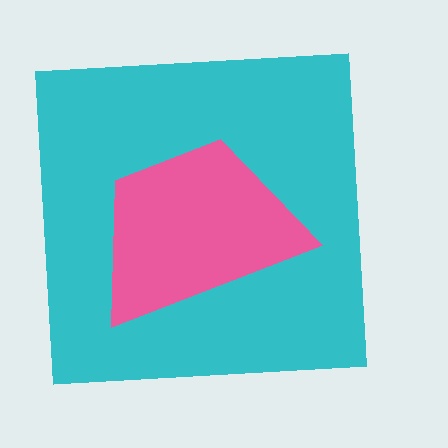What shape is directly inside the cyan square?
The pink trapezoid.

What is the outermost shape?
The cyan square.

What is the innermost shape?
The pink trapezoid.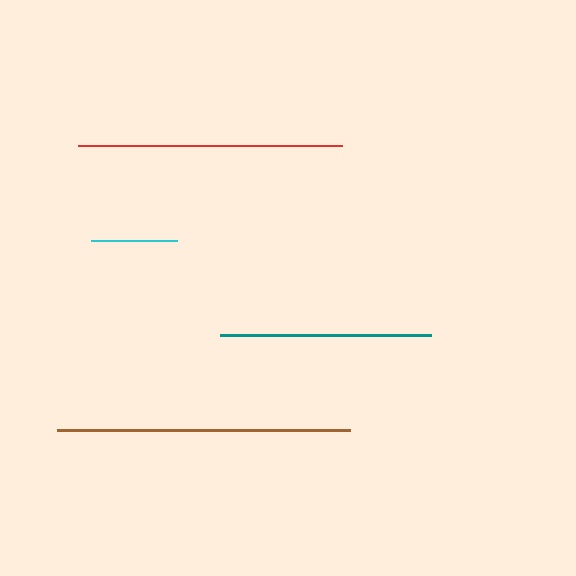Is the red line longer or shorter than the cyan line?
The red line is longer than the cyan line.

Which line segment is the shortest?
The cyan line is the shortest at approximately 86 pixels.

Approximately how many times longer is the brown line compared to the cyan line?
The brown line is approximately 3.4 times the length of the cyan line.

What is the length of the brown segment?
The brown segment is approximately 293 pixels long.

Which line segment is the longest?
The brown line is the longest at approximately 293 pixels.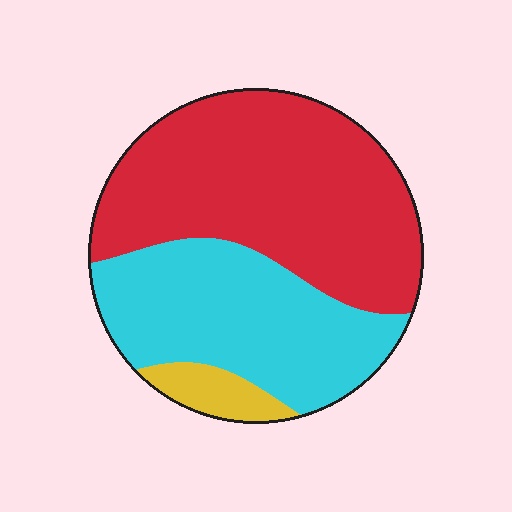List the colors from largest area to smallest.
From largest to smallest: red, cyan, yellow.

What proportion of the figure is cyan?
Cyan takes up about three eighths (3/8) of the figure.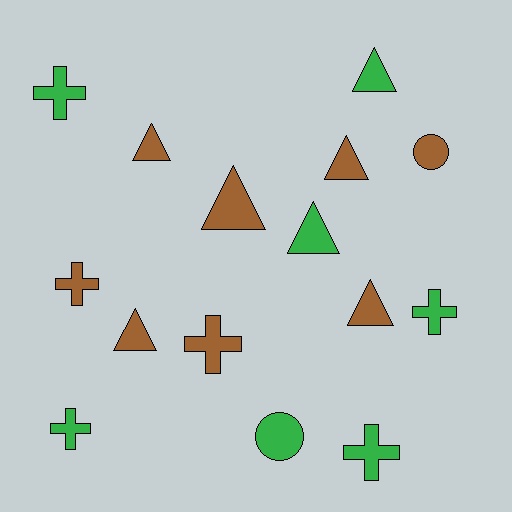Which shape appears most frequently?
Triangle, with 7 objects.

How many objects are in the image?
There are 15 objects.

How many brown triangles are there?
There are 5 brown triangles.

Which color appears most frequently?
Brown, with 8 objects.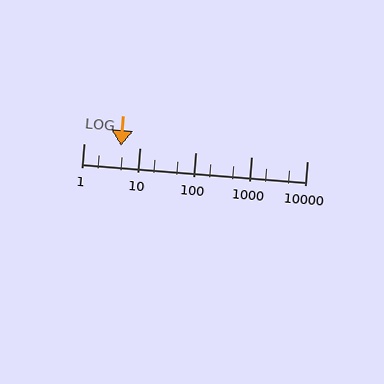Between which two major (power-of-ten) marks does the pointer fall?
The pointer is between 1 and 10.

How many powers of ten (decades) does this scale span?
The scale spans 4 decades, from 1 to 10000.